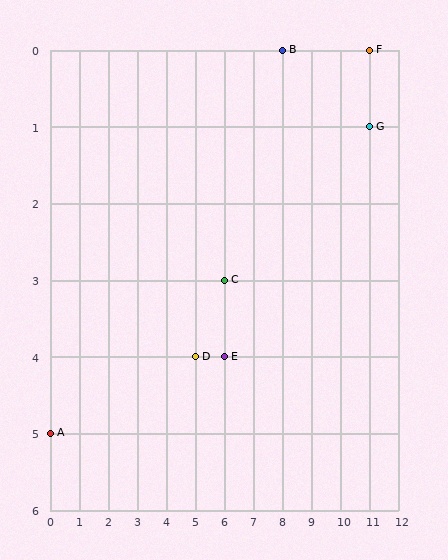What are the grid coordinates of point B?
Point B is at grid coordinates (8, 0).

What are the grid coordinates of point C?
Point C is at grid coordinates (6, 3).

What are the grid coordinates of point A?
Point A is at grid coordinates (0, 5).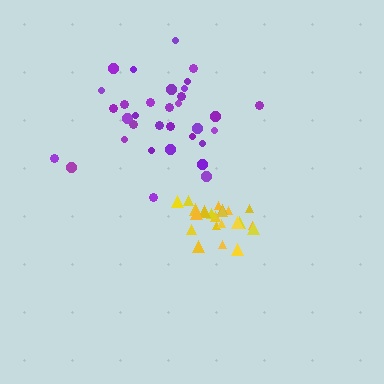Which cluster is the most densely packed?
Yellow.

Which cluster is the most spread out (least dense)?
Purple.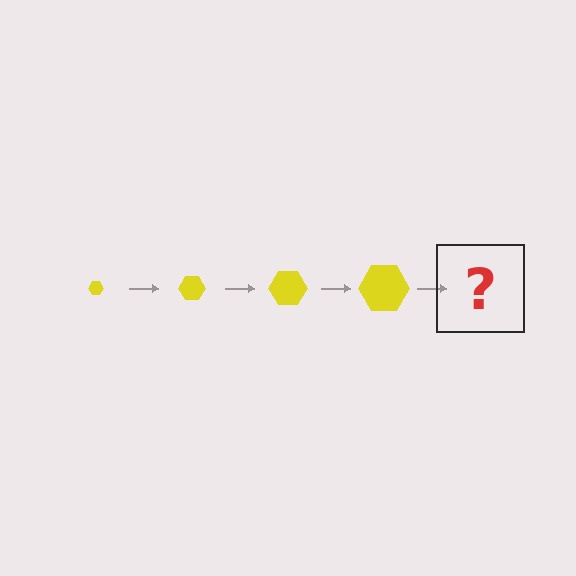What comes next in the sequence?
The next element should be a yellow hexagon, larger than the previous one.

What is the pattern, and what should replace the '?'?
The pattern is that the hexagon gets progressively larger each step. The '?' should be a yellow hexagon, larger than the previous one.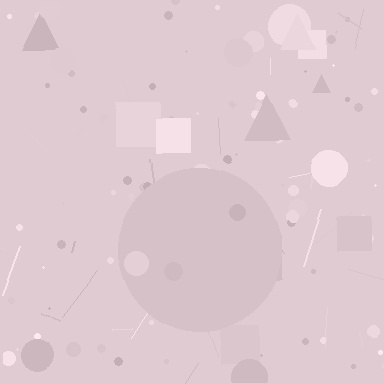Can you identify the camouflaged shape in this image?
The camouflaged shape is a circle.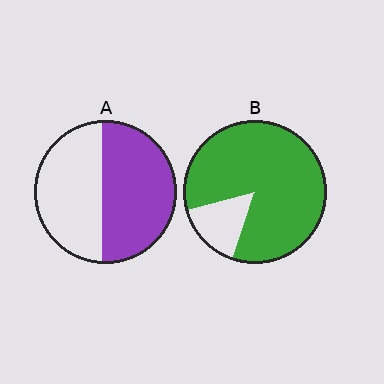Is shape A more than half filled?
Roughly half.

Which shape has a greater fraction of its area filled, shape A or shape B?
Shape B.